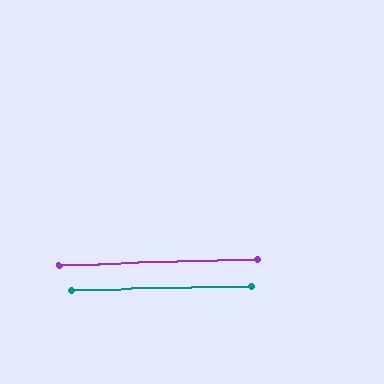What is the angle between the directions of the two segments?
Approximately 1 degree.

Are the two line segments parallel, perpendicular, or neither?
Parallel — their directions differ by only 0.5°.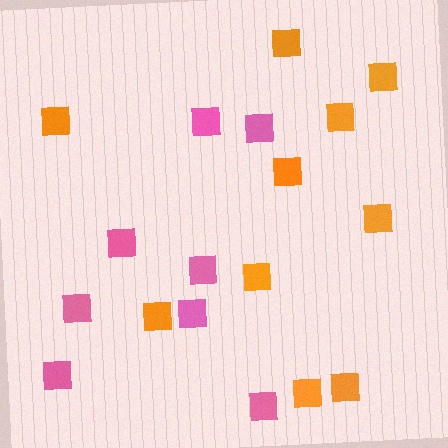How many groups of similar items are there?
There are 2 groups: one group of pink squares (8) and one group of orange squares (10).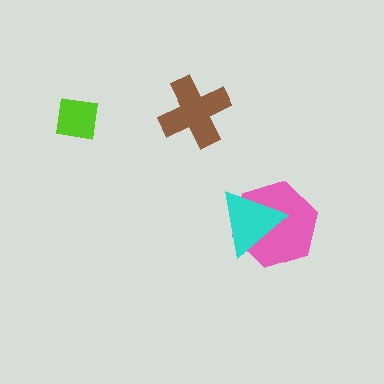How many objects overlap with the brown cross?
0 objects overlap with the brown cross.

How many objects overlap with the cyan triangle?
1 object overlaps with the cyan triangle.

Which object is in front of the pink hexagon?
The cyan triangle is in front of the pink hexagon.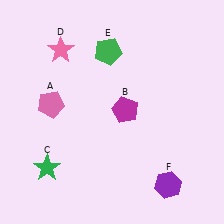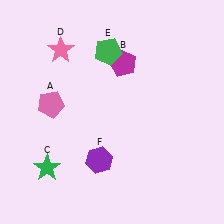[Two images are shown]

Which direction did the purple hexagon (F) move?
The purple hexagon (F) moved left.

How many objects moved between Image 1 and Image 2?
2 objects moved between the two images.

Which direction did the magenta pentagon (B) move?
The magenta pentagon (B) moved up.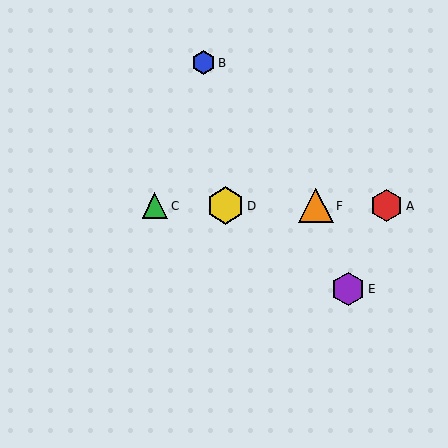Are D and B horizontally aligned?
No, D is at y≈206 and B is at y≈63.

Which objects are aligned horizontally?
Objects A, C, D, F are aligned horizontally.